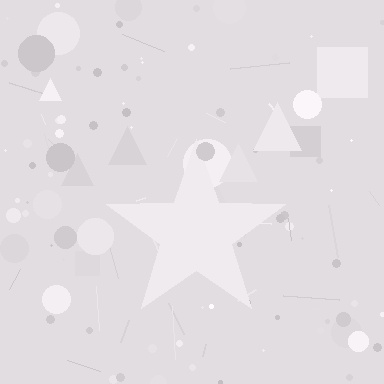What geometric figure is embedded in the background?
A star is embedded in the background.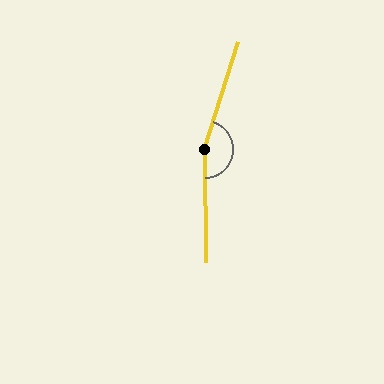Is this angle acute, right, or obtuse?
It is obtuse.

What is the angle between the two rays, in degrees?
Approximately 162 degrees.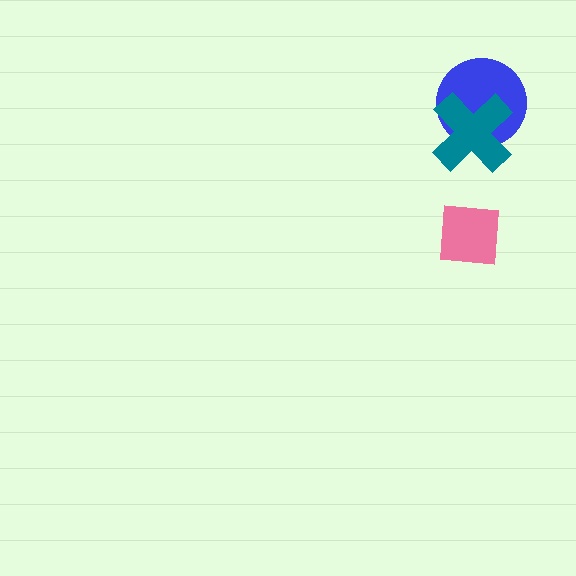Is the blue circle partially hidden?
Yes, it is partially covered by another shape.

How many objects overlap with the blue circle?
1 object overlaps with the blue circle.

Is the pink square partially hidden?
No, no other shape covers it.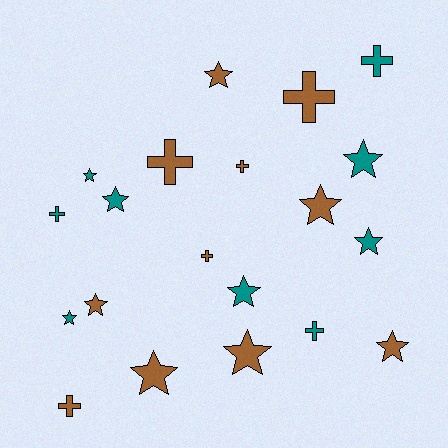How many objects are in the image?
There are 20 objects.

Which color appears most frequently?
Brown, with 11 objects.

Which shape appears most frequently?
Star, with 12 objects.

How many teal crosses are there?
There are 3 teal crosses.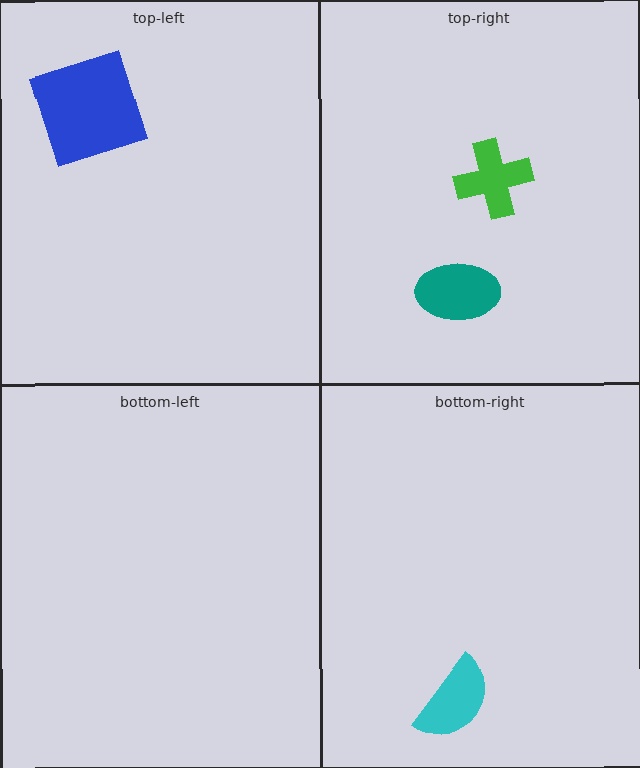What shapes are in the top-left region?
The blue square.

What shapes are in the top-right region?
The teal ellipse, the green cross.